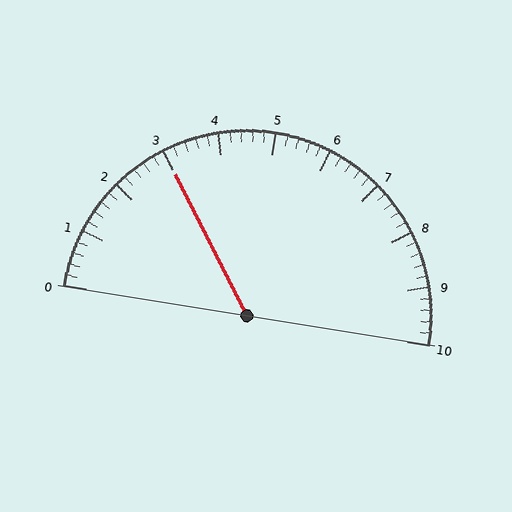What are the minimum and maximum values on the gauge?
The gauge ranges from 0 to 10.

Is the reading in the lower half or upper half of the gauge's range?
The reading is in the lower half of the range (0 to 10).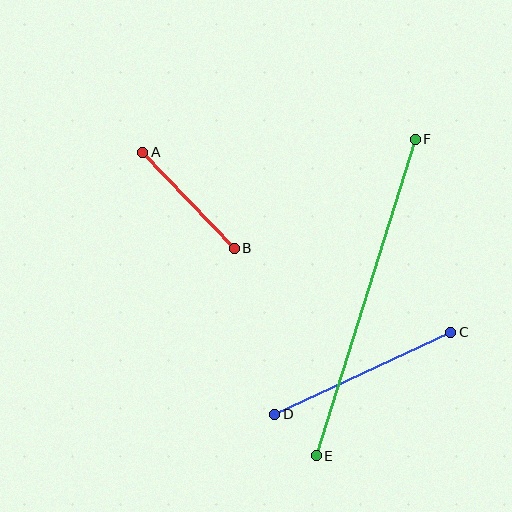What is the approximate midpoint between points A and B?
The midpoint is at approximately (189, 200) pixels.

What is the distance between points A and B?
The distance is approximately 133 pixels.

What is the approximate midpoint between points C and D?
The midpoint is at approximately (363, 373) pixels.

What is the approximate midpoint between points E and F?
The midpoint is at approximately (366, 298) pixels.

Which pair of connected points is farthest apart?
Points E and F are farthest apart.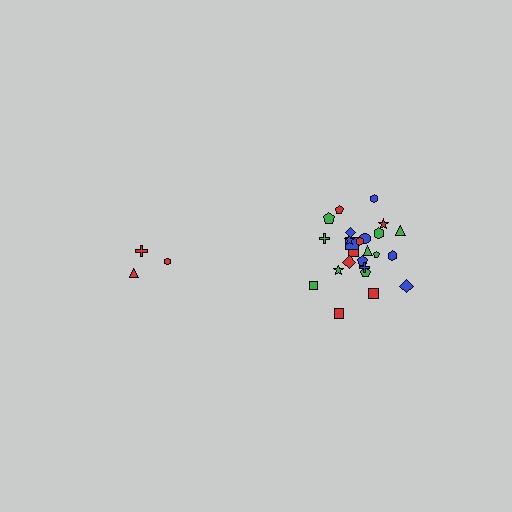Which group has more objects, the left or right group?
The right group.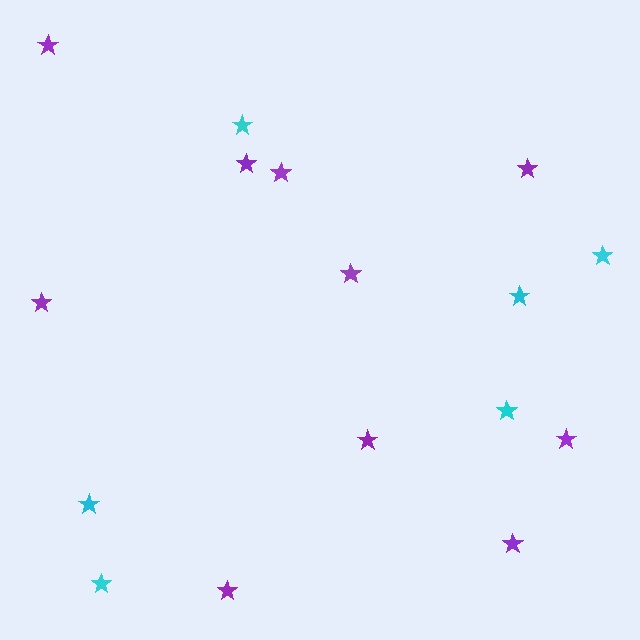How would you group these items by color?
There are 2 groups: one group of purple stars (10) and one group of cyan stars (6).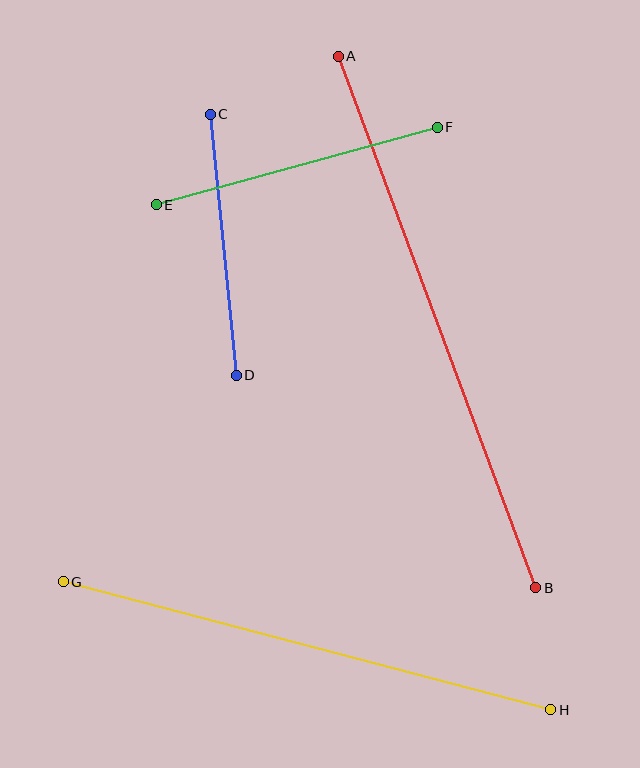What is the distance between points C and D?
The distance is approximately 262 pixels.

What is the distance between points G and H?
The distance is approximately 504 pixels.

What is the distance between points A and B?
The distance is approximately 567 pixels.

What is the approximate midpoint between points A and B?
The midpoint is at approximately (437, 322) pixels.